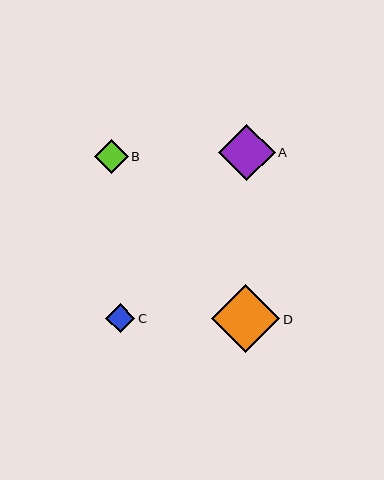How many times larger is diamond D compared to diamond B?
Diamond D is approximately 2.0 times the size of diamond B.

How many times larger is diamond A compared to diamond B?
Diamond A is approximately 1.7 times the size of diamond B.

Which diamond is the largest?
Diamond D is the largest with a size of approximately 68 pixels.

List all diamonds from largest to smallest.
From largest to smallest: D, A, B, C.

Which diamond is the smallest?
Diamond C is the smallest with a size of approximately 29 pixels.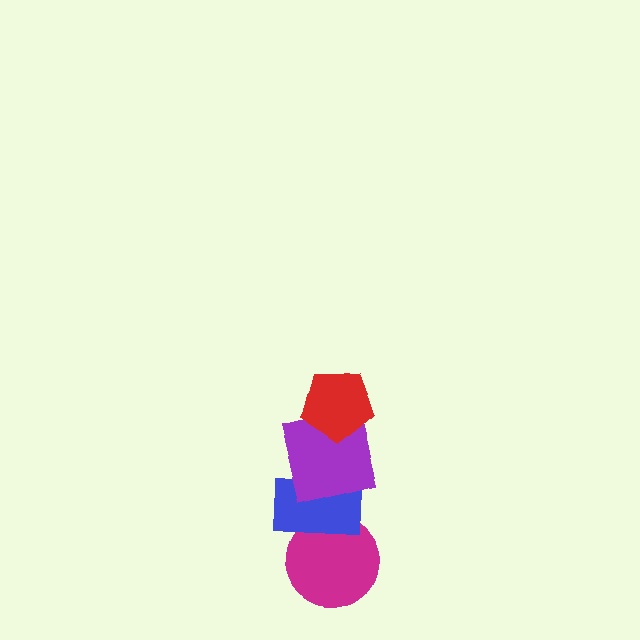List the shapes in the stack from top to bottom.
From top to bottom: the red pentagon, the purple square, the blue rectangle, the magenta circle.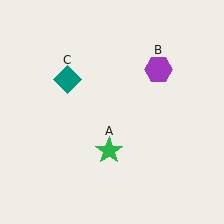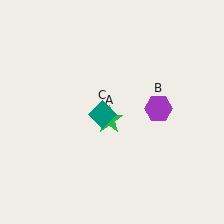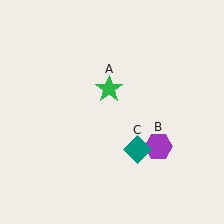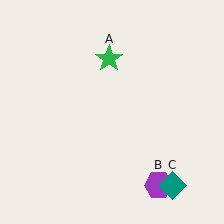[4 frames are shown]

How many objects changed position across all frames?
3 objects changed position: green star (object A), purple hexagon (object B), teal diamond (object C).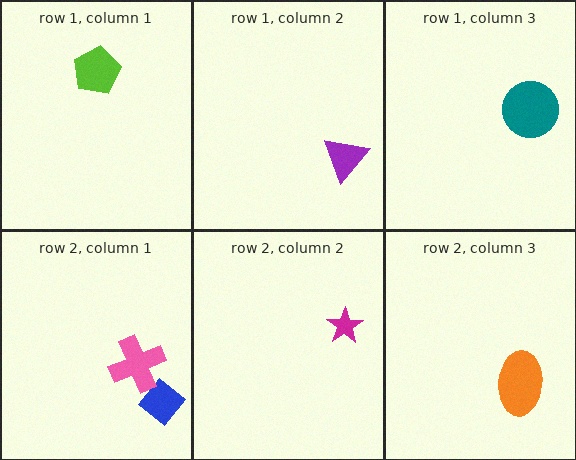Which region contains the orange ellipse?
The row 2, column 3 region.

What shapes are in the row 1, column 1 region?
The lime pentagon.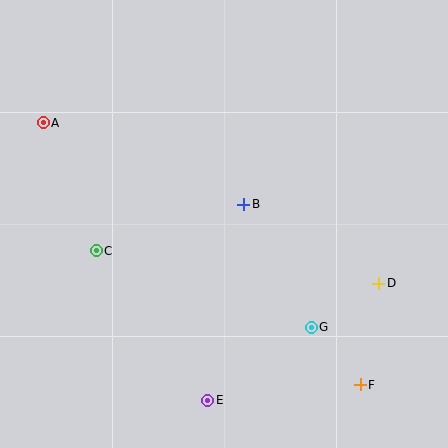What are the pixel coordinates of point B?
Point B is at (244, 204).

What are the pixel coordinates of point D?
Point D is at (379, 283).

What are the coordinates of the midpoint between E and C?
The midpoint between E and C is at (152, 326).